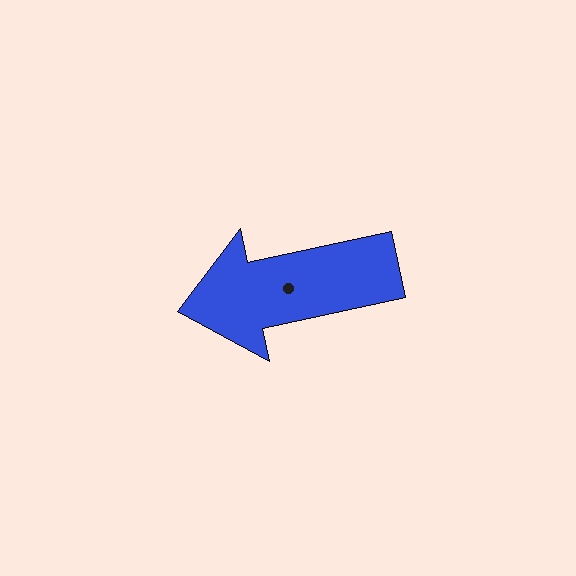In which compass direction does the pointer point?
West.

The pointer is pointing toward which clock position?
Roughly 9 o'clock.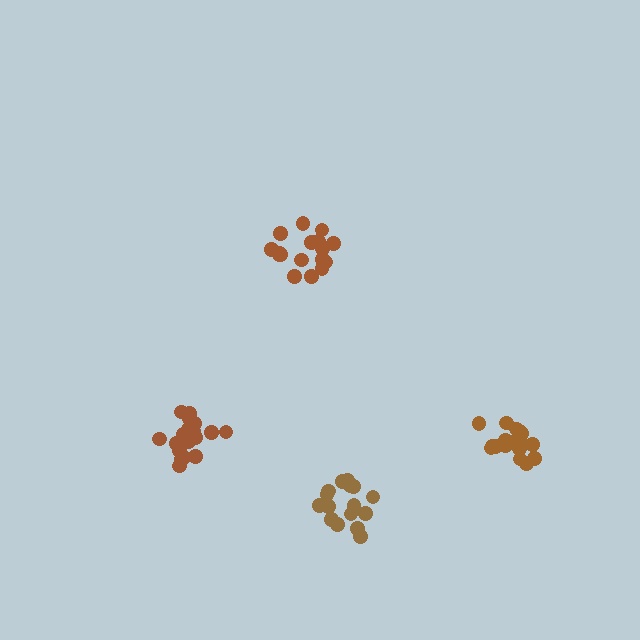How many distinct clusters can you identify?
There are 4 distinct clusters.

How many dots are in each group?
Group 1: 17 dots, Group 2: 20 dots, Group 3: 18 dots, Group 4: 16 dots (71 total).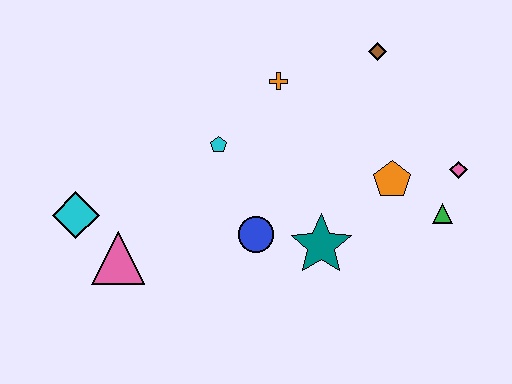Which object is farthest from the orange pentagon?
The cyan diamond is farthest from the orange pentagon.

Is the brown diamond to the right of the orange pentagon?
No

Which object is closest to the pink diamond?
The green triangle is closest to the pink diamond.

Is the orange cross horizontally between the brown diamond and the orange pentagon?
No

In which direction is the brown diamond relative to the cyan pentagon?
The brown diamond is to the right of the cyan pentagon.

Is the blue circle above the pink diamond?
No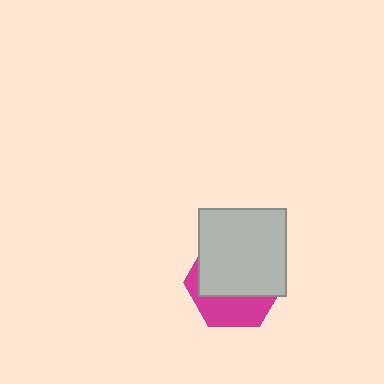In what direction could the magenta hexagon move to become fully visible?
The magenta hexagon could move down. That would shift it out from behind the light gray square entirely.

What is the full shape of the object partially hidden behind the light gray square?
The partially hidden object is a magenta hexagon.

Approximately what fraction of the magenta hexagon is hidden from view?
Roughly 66% of the magenta hexagon is hidden behind the light gray square.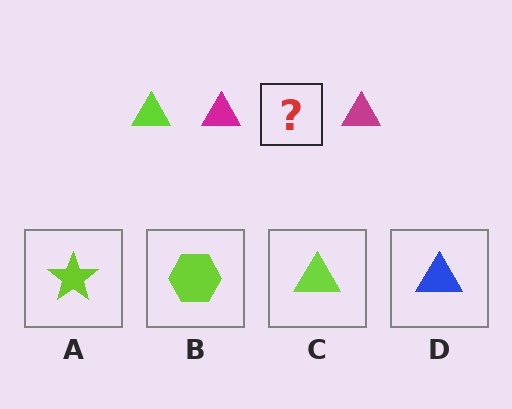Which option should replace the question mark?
Option C.